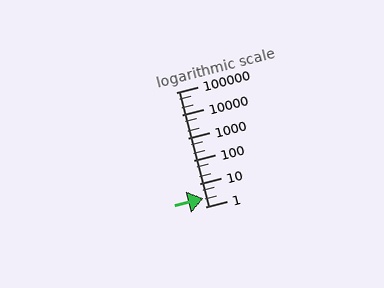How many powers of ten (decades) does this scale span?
The scale spans 5 decades, from 1 to 100000.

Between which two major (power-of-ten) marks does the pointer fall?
The pointer is between 1 and 10.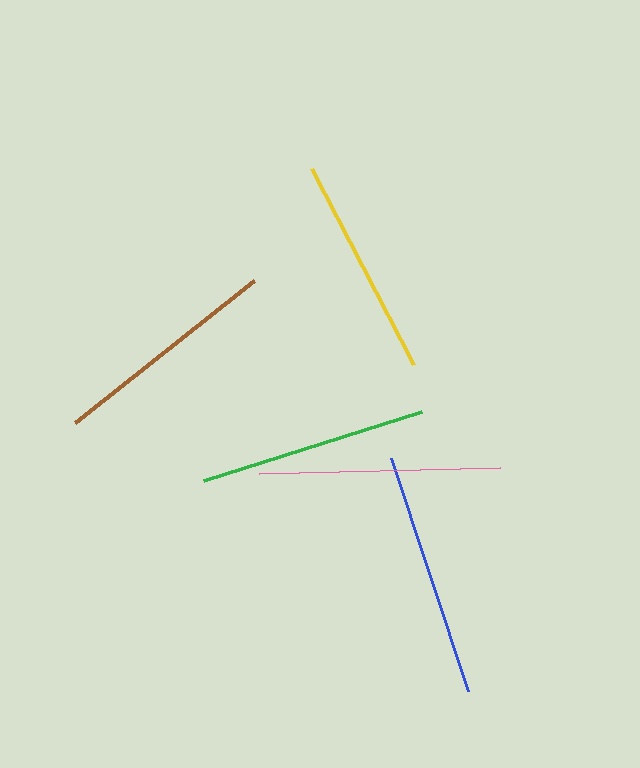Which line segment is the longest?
The blue line is the longest at approximately 246 pixels.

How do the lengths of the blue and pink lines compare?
The blue and pink lines are approximately the same length.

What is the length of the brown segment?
The brown segment is approximately 228 pixels long.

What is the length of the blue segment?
The blue segment is approximately 246 pixels long.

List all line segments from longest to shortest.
From longest to shortest: blue, pink, green, brown, yellow.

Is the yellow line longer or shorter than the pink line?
The pink line is longer than the yellow line.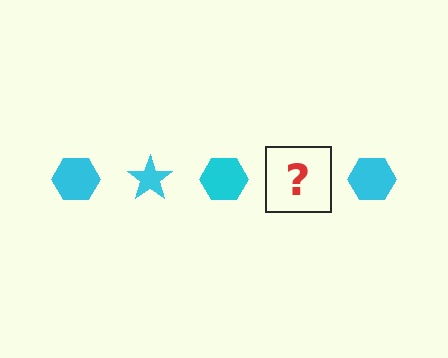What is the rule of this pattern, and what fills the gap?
The rule is that the pattern cycles through hexagon, star shapes in cyan. The gap should be filled with a cyan star.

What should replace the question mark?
The question mark should be replaced with a cyan star.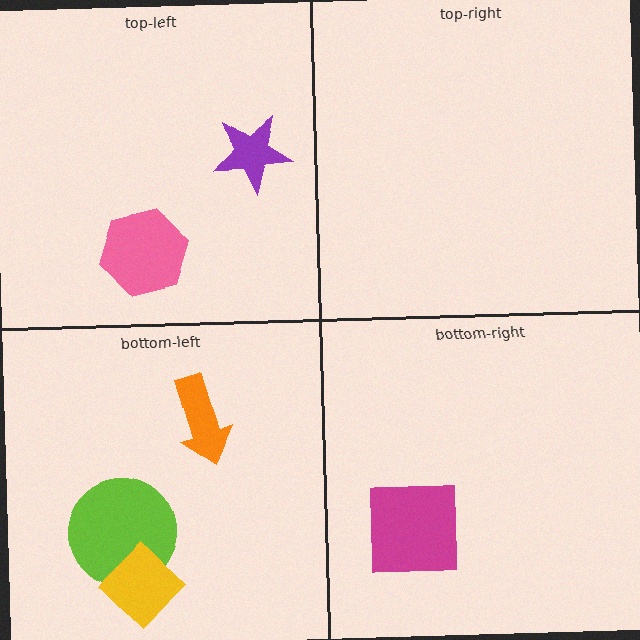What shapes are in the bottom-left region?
The lime circle, the orange arrow, the yellow diamond.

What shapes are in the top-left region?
The purple star, the pink hexagon.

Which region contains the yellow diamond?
The bottom-left region.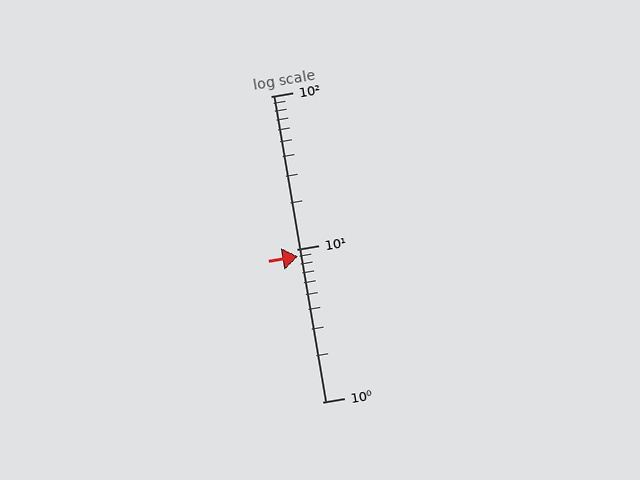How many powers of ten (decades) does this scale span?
The scale spans 2 decades, from 1 to 100.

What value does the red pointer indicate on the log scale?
The pointer indicates approximately 8.9.